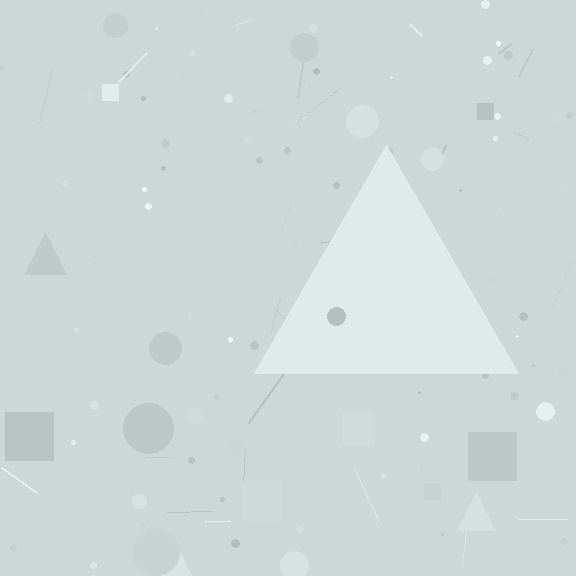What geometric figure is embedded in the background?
A triangle is embedded in the background.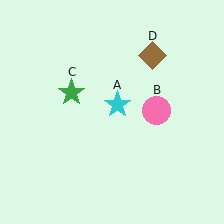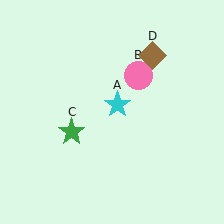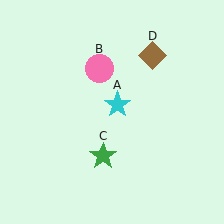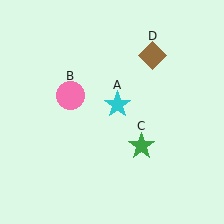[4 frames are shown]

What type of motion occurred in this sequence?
The pink circle (object B), green star (object C) rotated counterclockwise around the center of the scene.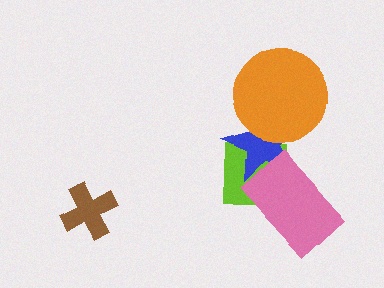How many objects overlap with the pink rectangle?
2 objects overlap with the pink rectangle.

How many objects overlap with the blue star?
3 objects overlap with the blue star.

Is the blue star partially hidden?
Yes, it is partially covered by another shape.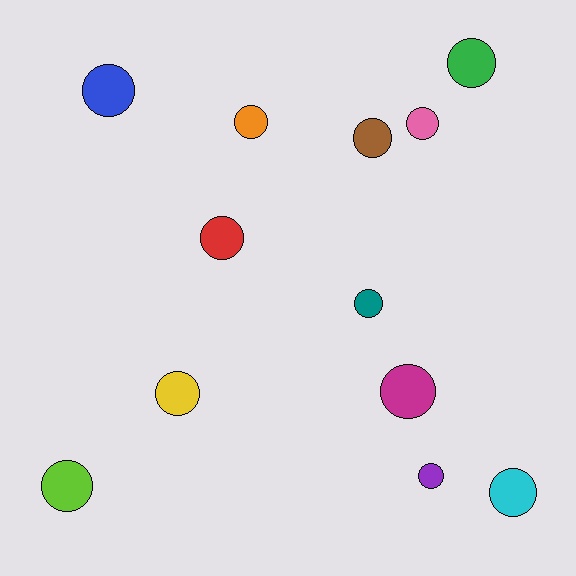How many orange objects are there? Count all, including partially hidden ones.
There is 1 orange object.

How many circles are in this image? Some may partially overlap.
There are 12 circles.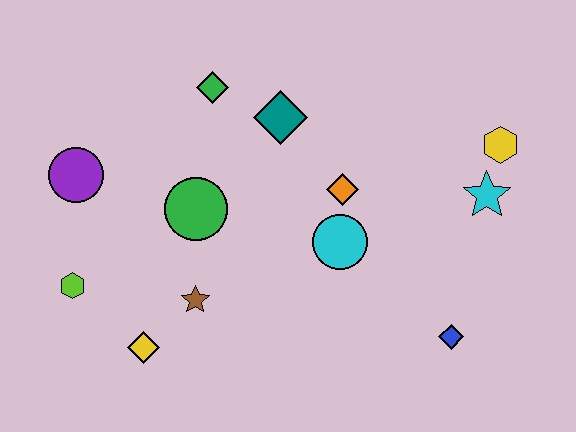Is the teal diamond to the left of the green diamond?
No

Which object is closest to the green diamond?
The teal diamond is closest to the green diamond.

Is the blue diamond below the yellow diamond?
No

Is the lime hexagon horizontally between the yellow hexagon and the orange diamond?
No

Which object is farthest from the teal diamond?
The blue diamond is farthest from the teal diamond.